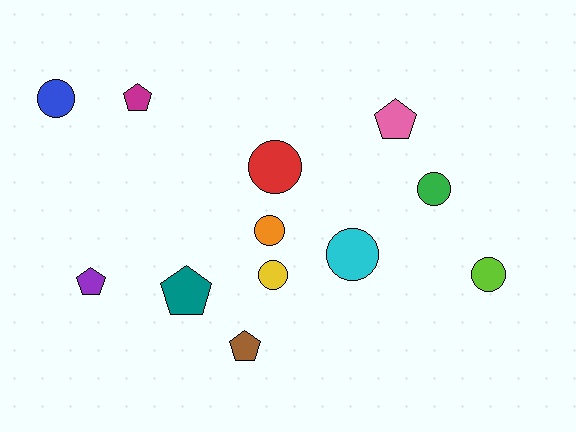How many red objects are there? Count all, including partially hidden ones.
There is 1 red object.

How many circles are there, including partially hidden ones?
There are 7 circles.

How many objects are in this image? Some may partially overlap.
There are 12 objects.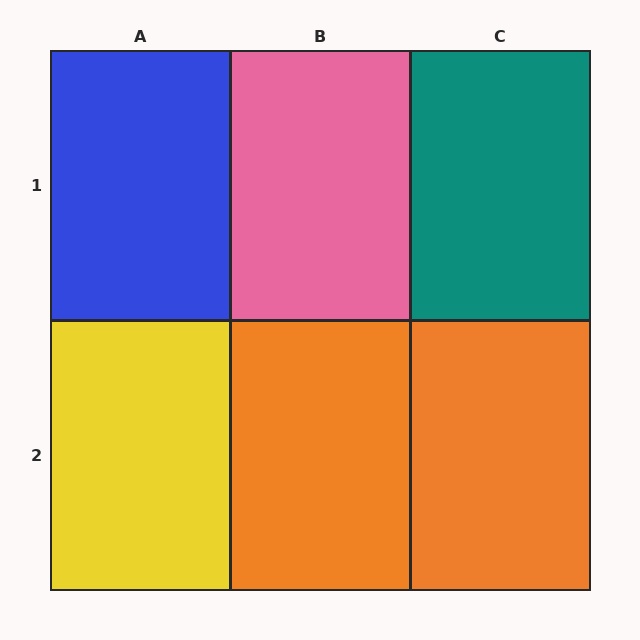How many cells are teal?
1 cell is teal.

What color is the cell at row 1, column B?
Pink.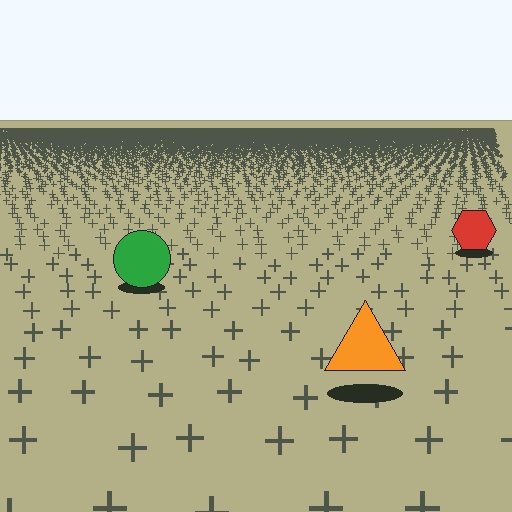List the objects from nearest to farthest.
From nearest to farthest: the orange triangle, the green circle, the red hexagon.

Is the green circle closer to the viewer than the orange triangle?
No. The orange triangle is closer — you can tell from the texture gradient: the ground texture is coarser near it.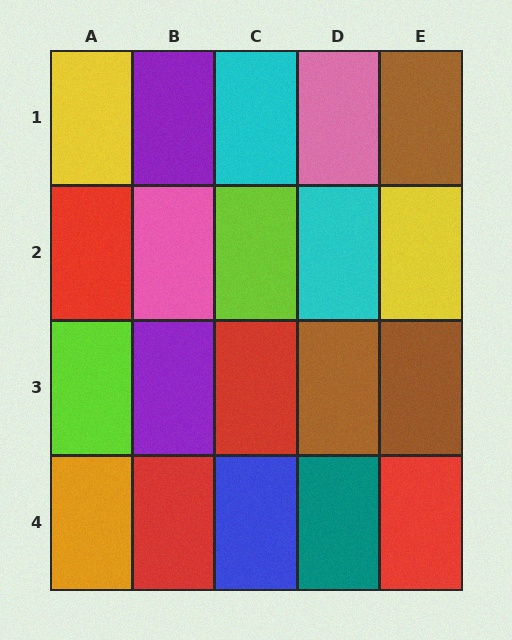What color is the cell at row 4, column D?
Teal.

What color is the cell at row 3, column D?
Brown.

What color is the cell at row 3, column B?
Purple.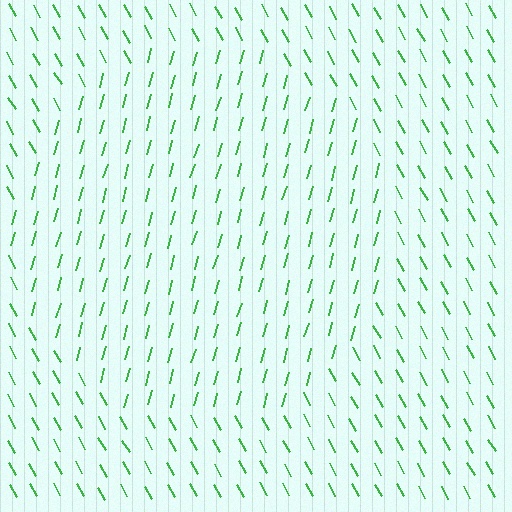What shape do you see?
I see a circle.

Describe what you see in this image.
The image is filled with small green line segments. A circle region in the image has lines oriented differently from the surrounding lines, creating a visible texture boundary.